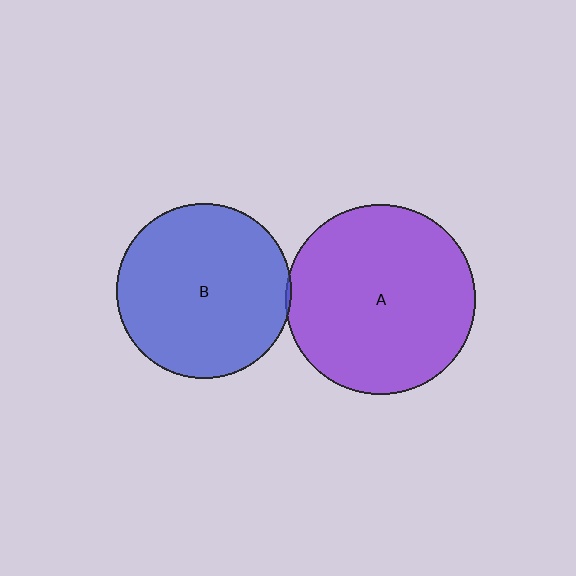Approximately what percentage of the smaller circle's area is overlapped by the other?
Approximately 5%.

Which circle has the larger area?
Circle A (purple).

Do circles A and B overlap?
Yes.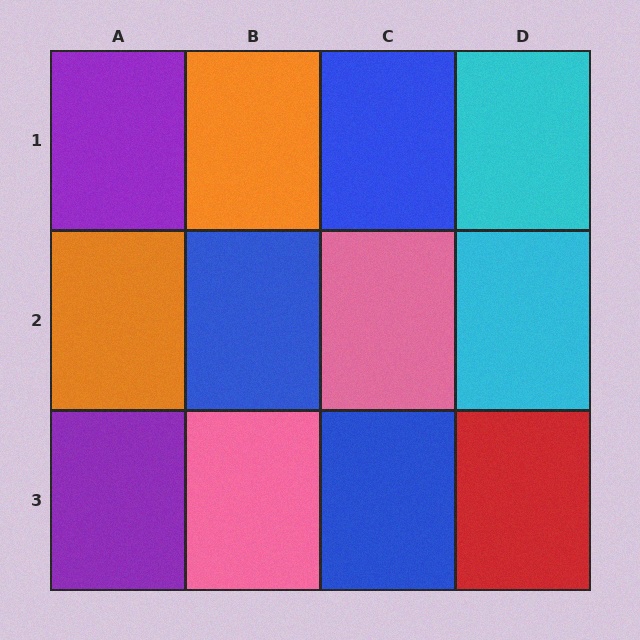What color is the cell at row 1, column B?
Orange.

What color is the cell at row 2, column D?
Cyan.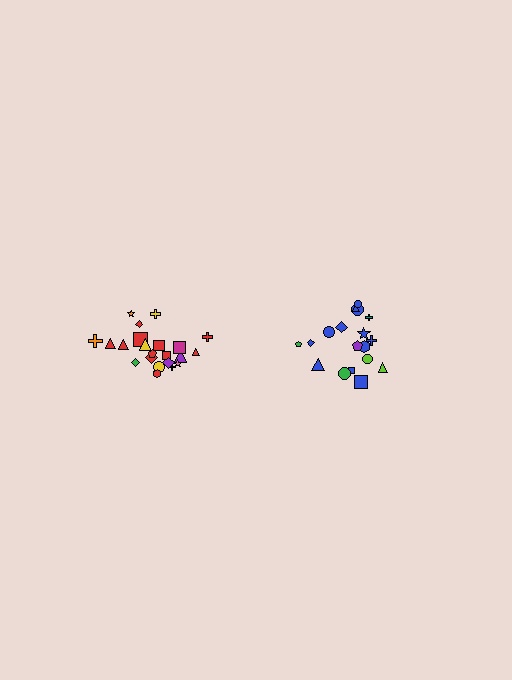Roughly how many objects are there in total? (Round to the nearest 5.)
Roughly 40 objects in total.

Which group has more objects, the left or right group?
The left group.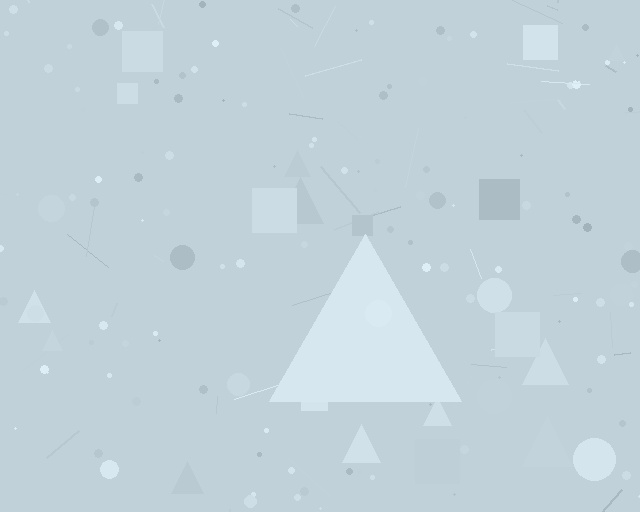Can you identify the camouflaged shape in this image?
The camouflaged shape is a triangle.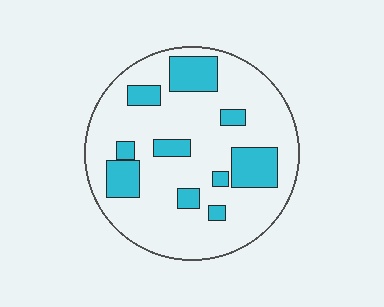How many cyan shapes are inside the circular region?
10.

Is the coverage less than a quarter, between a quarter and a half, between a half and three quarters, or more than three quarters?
Less than a quarter.